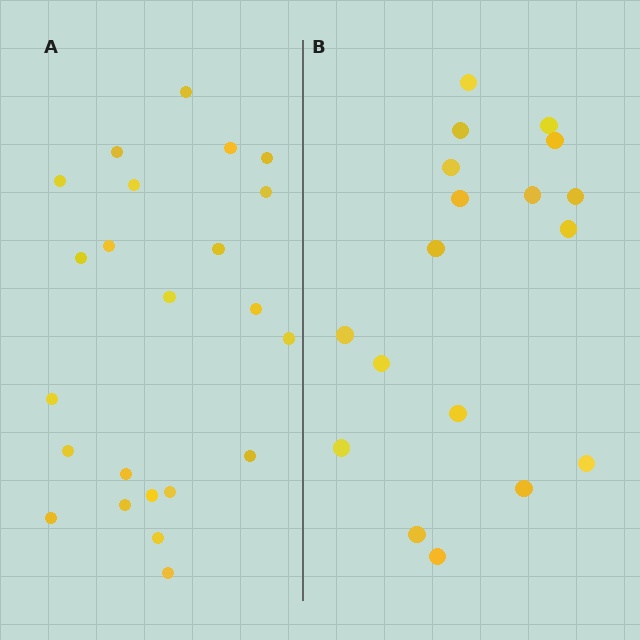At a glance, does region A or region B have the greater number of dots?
Region A (the left region) has more dots.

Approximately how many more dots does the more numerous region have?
Region A has about 5 more dots than region B.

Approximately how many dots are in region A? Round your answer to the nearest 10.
About 20 dots. (The exact count is 23, which rounds to 20.)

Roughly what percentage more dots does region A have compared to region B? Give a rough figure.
About 30% more.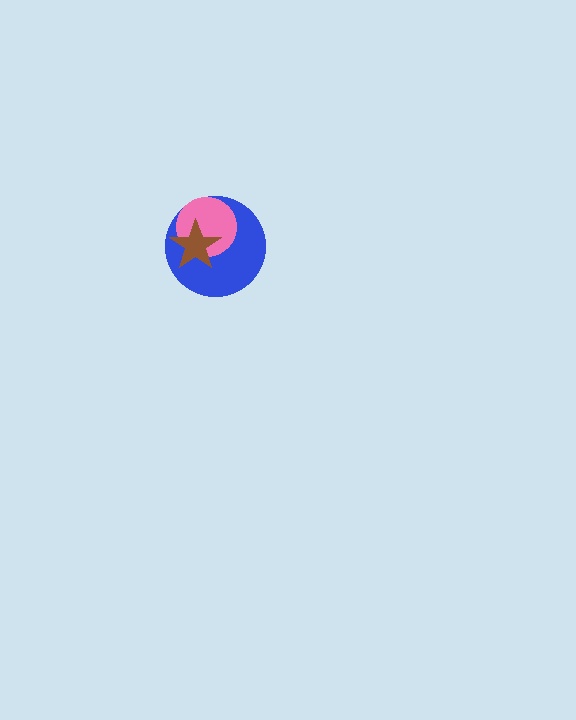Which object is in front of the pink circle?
The brown star is in front of the pink circle.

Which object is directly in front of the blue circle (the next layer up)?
The pink circle is directly in front of the blue circle.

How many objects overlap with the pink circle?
2 objects overlap with the pink circle.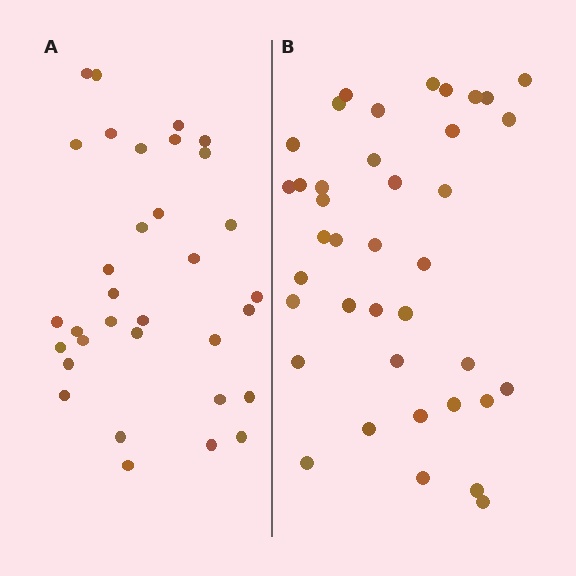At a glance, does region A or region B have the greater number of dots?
Region B (the right region) has more dots.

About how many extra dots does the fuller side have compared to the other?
Region B has about 6 more dots than region A.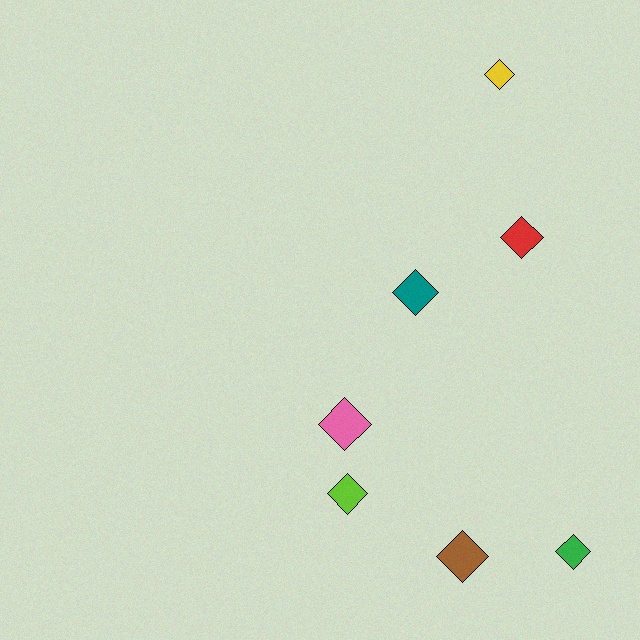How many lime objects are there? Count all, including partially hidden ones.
There is 1 lime object.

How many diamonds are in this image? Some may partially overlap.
There are 7 diamonds.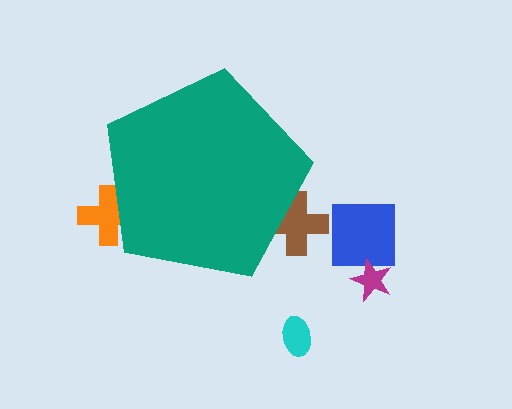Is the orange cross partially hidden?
Yes, the orange cross is partially hidden behind the teal pentagon.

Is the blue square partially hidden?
No, the blue square is fully visible.